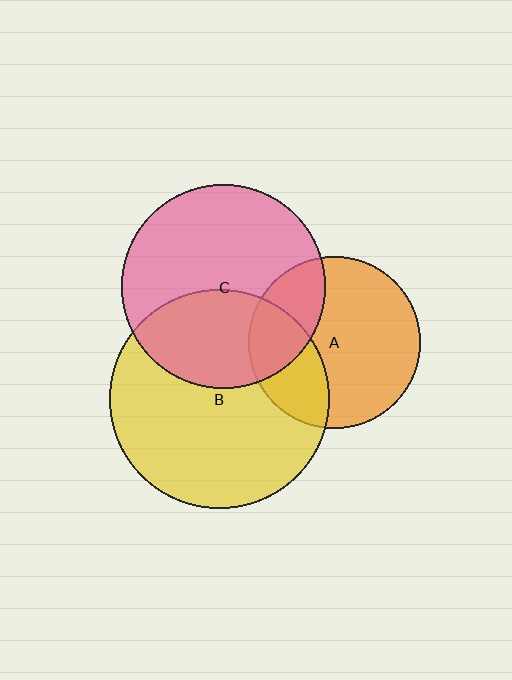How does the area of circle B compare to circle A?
Approximately 1.6 times.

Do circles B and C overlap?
Yes.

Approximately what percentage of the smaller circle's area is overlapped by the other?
Approximately 40%.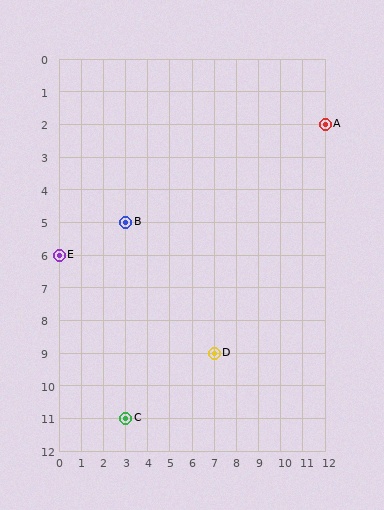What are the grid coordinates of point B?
Point B is at grid coordinates (3, 5).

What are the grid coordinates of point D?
Point D is at grid coordinates (7, 9).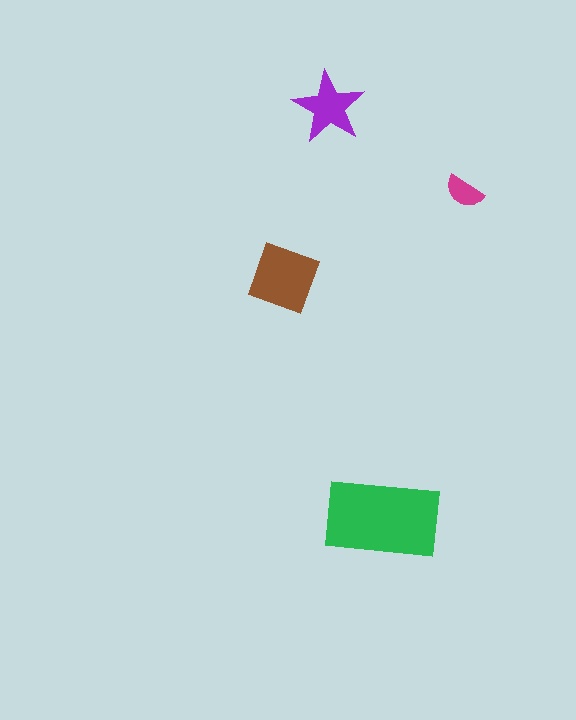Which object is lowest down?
The green rectangle is bottommost.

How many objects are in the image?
There are 4 objects in the image.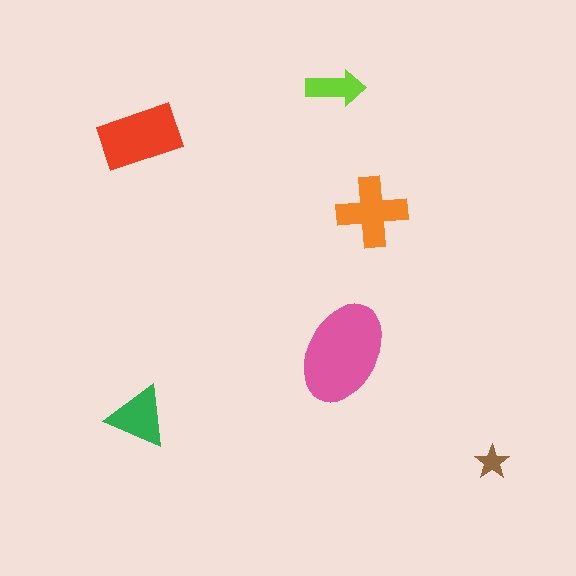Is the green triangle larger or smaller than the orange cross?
Smaller.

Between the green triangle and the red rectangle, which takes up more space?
The red rectangle.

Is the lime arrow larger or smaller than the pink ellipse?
Smaller.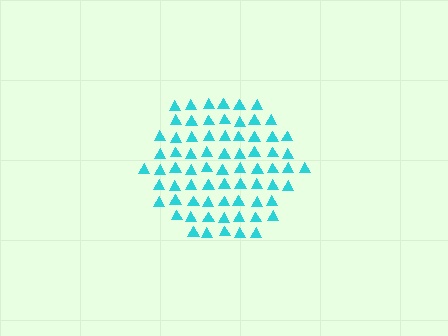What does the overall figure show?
The overall figure shows a hexagon.